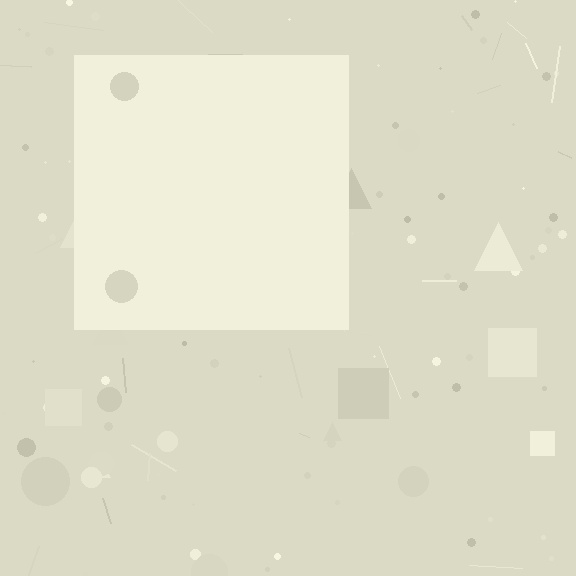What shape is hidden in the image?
A square is hidden in the image.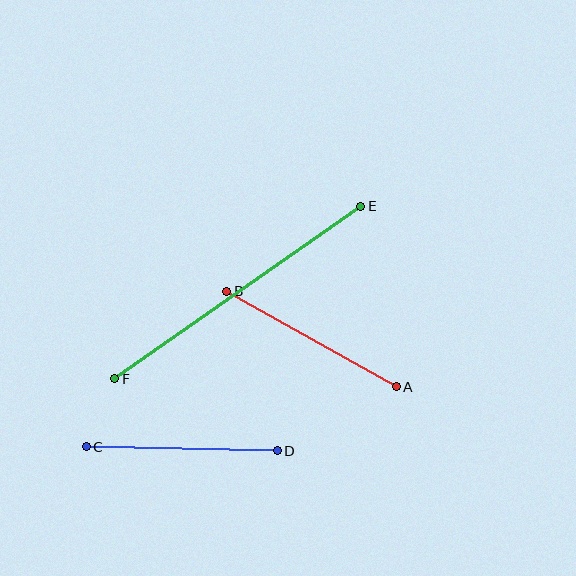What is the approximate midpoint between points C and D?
The midpoint is at approximately (182, 449) pixels.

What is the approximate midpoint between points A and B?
The midpoint is at approximately (311, 339) pixels.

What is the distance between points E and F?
The distance is approximately 300 pixels.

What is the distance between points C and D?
The distance is approximately 191 pixels.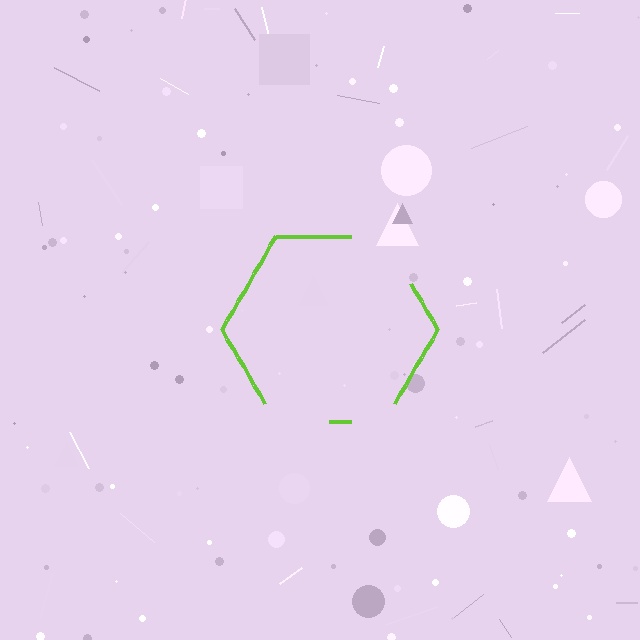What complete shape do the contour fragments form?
The contour fragments form a hexagon.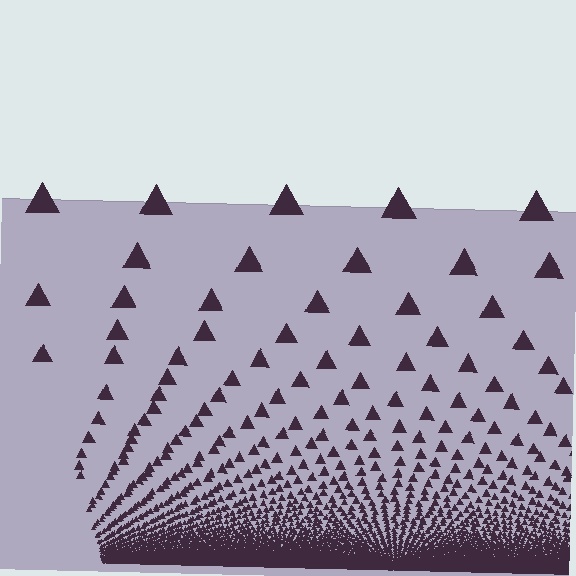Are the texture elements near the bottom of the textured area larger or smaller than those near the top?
Smaller. The gradient is inverted — elements near the bottom are smaller and denser.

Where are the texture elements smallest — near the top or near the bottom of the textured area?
Near the bottom.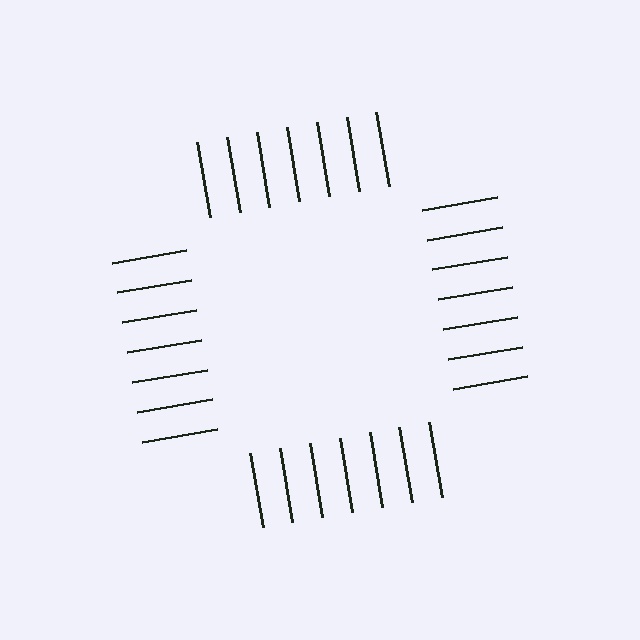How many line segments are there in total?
28 — 7 along each of the 4 edges.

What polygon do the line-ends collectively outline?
An illusory square — the line segments terminate on its edges but no continuous stroke is drawn.